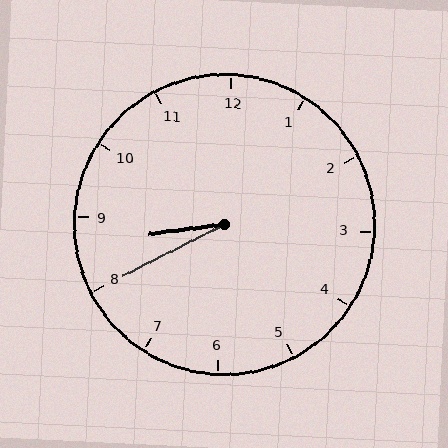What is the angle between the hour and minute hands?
Approximately 20 degrees.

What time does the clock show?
8:40.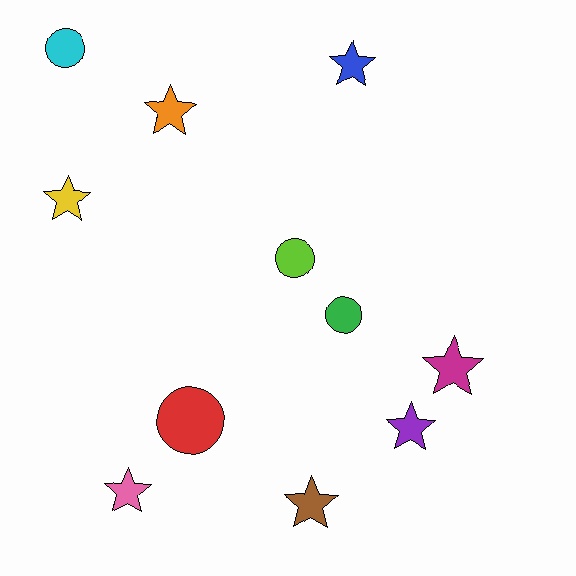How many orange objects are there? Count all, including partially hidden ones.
There is 1 orange object.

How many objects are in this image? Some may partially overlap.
There are 11 objects.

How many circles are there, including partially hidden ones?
There are 4 circles.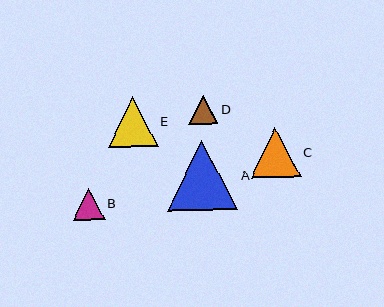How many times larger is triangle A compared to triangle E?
Triangle A is approximately 1.4 times the size of triangle E.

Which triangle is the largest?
Triangle A is the largest with a size of approximately 70 pixels.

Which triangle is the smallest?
Triangle D is the smallest with a size of approximately 29 pixels.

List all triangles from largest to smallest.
From largest to smallest: A, C, E, B, D.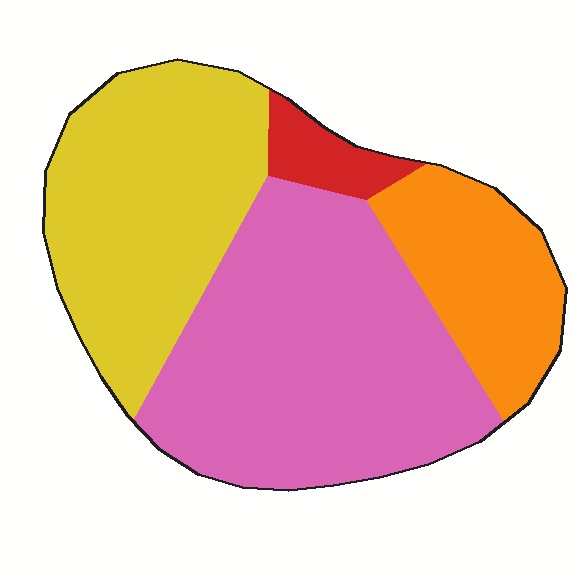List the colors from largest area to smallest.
From largest to smallest: pink, yellow, orange, red.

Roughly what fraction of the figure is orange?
Orange takes up about one sixth (1/6) of the figure.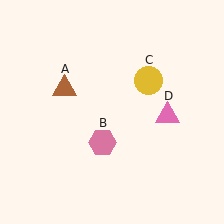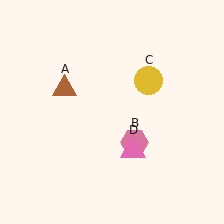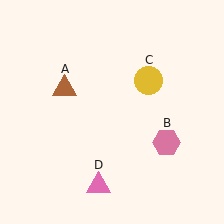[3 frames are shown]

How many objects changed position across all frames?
2 objects changed position: pink hexagon (object B), pink triangle (object D).